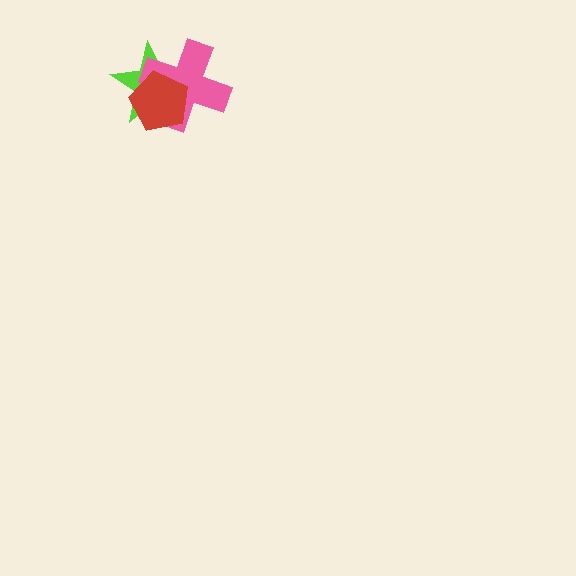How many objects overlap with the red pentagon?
2 objects overlap with the red pentagon.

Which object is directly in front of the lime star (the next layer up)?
The pink cross is directly in front of the lime star.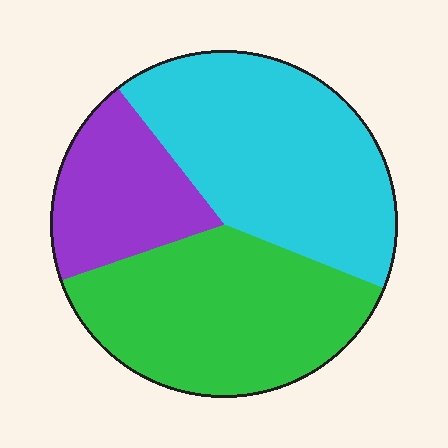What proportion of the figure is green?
Green takes up about three eighths (3/8) of the figure.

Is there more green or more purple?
Green.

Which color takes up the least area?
Purple, at roughly 20%.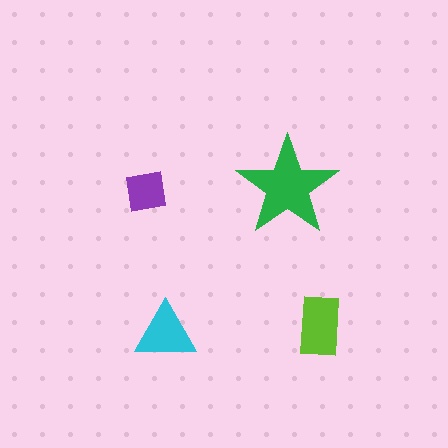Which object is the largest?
The green star.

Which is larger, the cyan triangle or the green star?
The green star.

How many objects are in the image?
There are 4 objects in the image.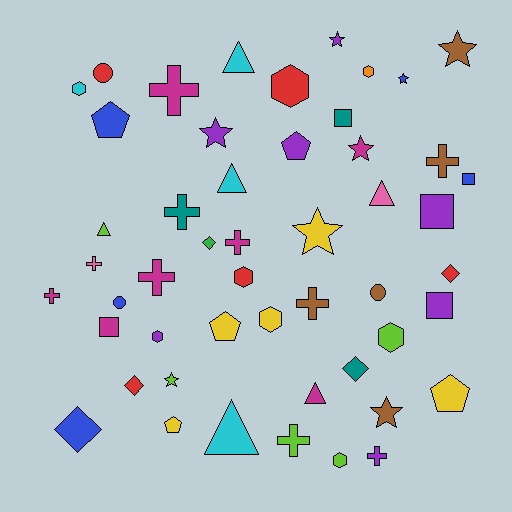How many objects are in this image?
There are 50 objects.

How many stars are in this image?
There are 8 stars.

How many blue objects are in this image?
There are 5 blue objects.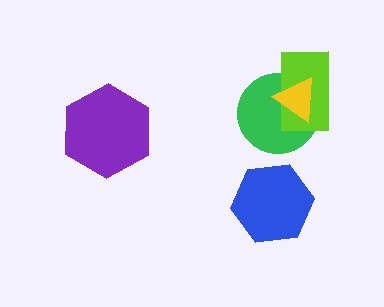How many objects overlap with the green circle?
2 objects overlap with the green circle.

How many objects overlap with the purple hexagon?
0 objects overlap with the purple hexagon.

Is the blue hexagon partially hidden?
No, no other shape covers it.